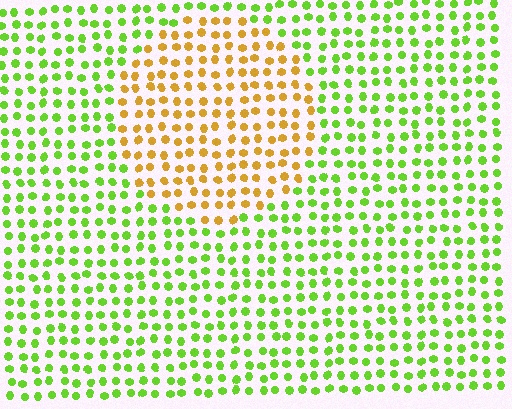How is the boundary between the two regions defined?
The boundary is defined purely by a slight shift in hue (about 58 degrees). Spacing, size, and orientation are identical on both sides.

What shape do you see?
I see a circle.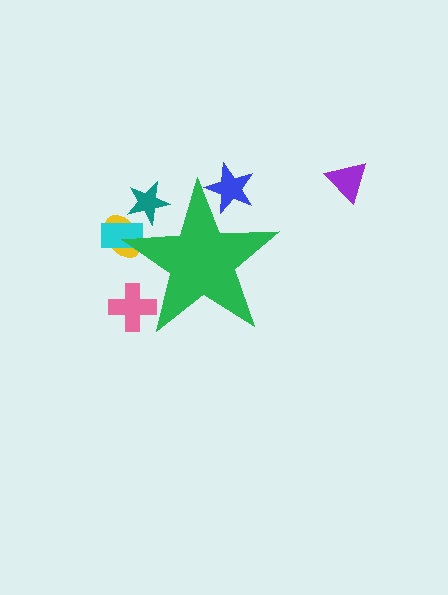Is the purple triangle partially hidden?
No, the purple triangle is fully visible.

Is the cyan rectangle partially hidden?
Yes, the cyan rectangle is partially hidden behind the green star.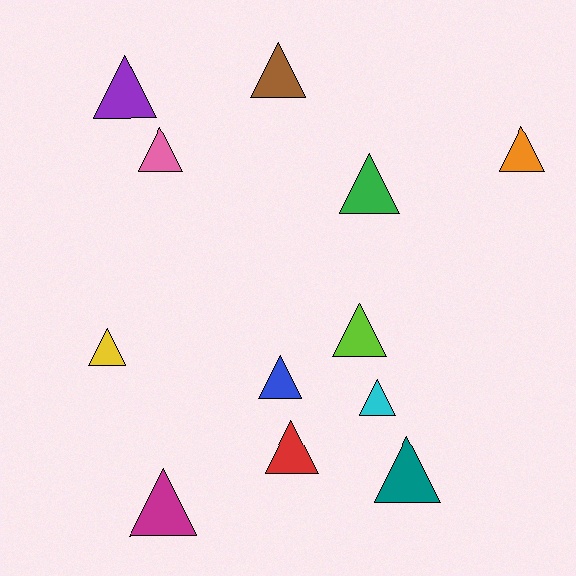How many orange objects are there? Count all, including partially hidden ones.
There is 1 orange object.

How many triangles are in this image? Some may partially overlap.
There are 12 triangles.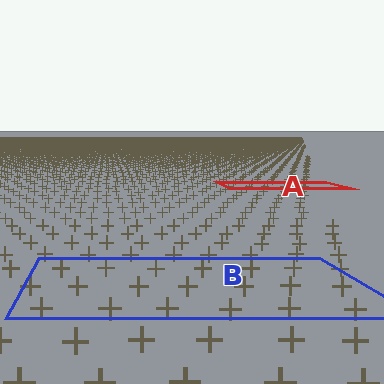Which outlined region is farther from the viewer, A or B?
Region A is farther from the viewer — the texture elements inside it appear smaller and more densely packed.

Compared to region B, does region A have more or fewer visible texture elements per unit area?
Region A has more texture elements per unit area — they are packed more densely because it is farther away.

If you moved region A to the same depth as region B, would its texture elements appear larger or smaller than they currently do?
They would appear larger. At a closer depth, the same texture elements are projected at a bigger on-screen size.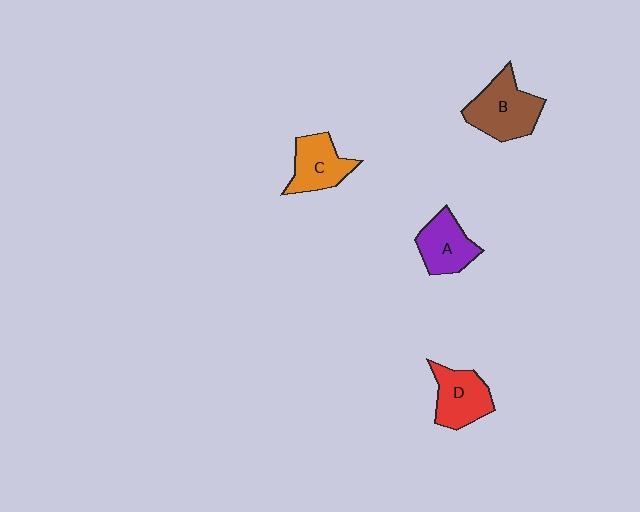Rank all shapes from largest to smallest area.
From largest to smallest: B (brown), D (red), A (purple), C (orange).